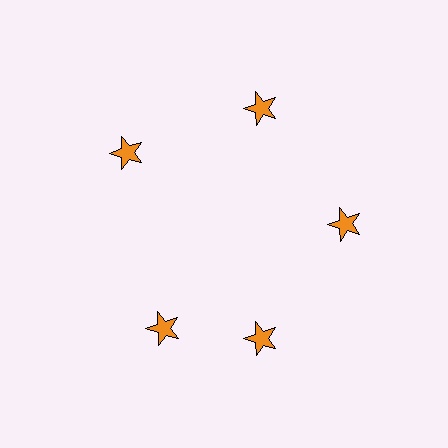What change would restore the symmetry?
The symmetry would be restored by rotating it back into even spacing with its neighbors so that all 5 stars sit at equal angles and equal distance from the center.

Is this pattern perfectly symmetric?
No. The 5 orange stars are arranged in a ring, but one element near the 8 o'clock position is rotated out of alignment along the ring, breaking the 5-fold rotational symmetry.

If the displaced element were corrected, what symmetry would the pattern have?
It would have 5-fold rotational symmetry — the pattern would map onto itself every 72 degrees.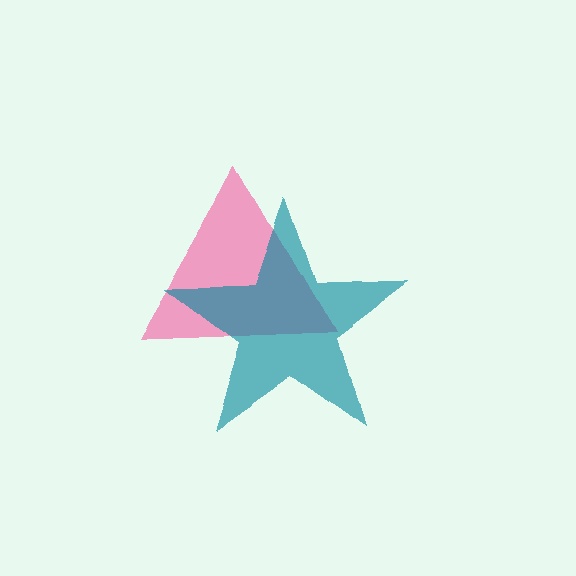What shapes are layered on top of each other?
The layered shapes are: a pink triangle, a teal star.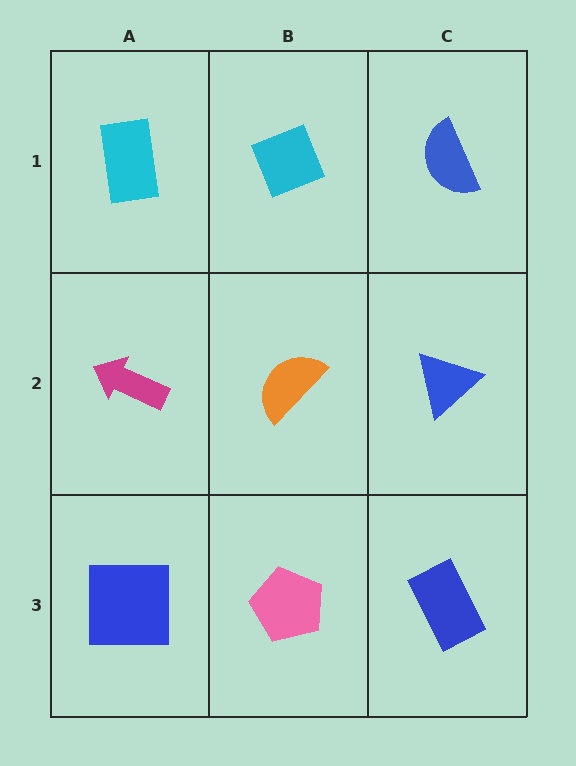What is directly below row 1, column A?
A magenta arrow.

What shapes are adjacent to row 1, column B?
An orange semicircle (row 2, column B), a cyan rectangle (row 1, column A), a blue semicircle (row 1, column C).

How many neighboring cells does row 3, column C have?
2.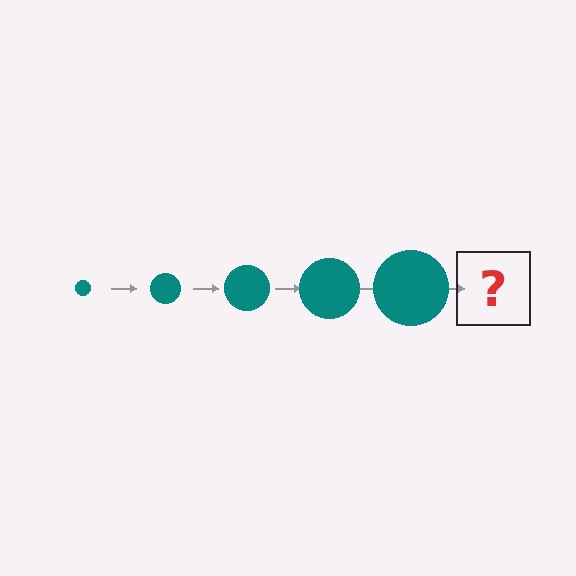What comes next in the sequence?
The next element should be a teal circle, larger than the previous one.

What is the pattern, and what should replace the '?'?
The pattern is that the circle gets progressively larger each step. The '?' should be a teal circle, larger than the previous one.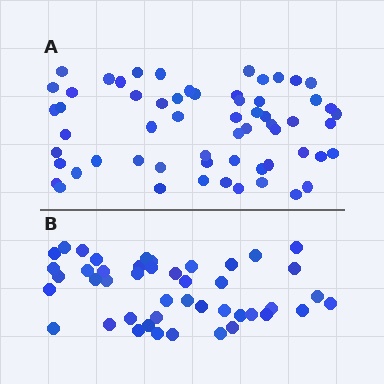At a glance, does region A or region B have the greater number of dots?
Region A (the top region) has more dots.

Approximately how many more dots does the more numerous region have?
Region A has approximately 15 more dots than region B.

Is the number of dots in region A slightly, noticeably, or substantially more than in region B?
Region A has noticeably more, but not dramatically so. The ratio is roughly 1.3 to 1.